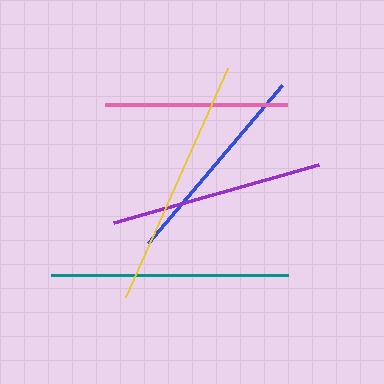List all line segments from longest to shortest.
From longest to shortest: yellow, teal, purple, blue, pink.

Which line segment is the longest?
The yellow line is the longest at approximately 251 pixels.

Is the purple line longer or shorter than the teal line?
The teal line is longer than the purple line.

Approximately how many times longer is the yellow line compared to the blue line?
The yellow line is approximately 1.2 times the length of the blue line.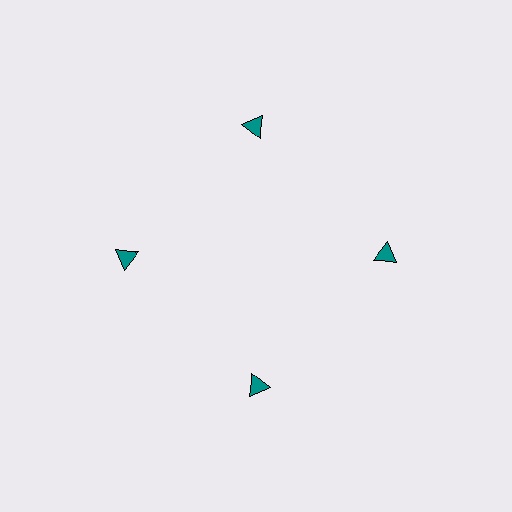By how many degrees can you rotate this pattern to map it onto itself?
The pattern maps onto itself every 90 degrees of rotation.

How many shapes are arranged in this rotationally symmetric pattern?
There are 4 shapes, arranged in 4 groups of 1.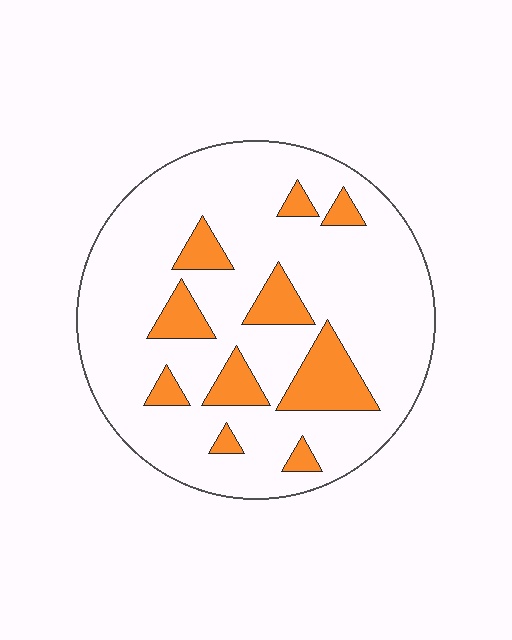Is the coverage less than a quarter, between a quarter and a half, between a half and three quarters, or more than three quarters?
Less than a quarter.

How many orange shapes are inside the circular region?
10.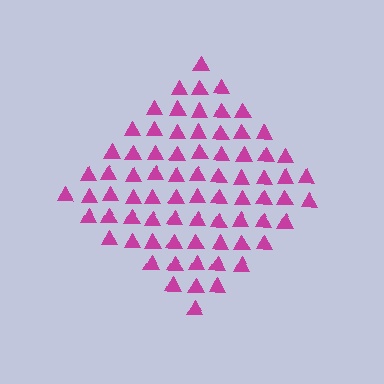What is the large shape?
The large shape is a diamond.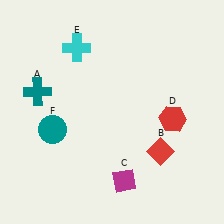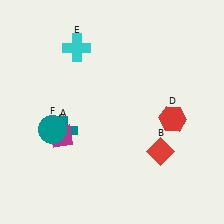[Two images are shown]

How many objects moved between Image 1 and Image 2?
2 objects moved between the two images.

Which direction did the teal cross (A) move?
The teal cross (A) moved down.